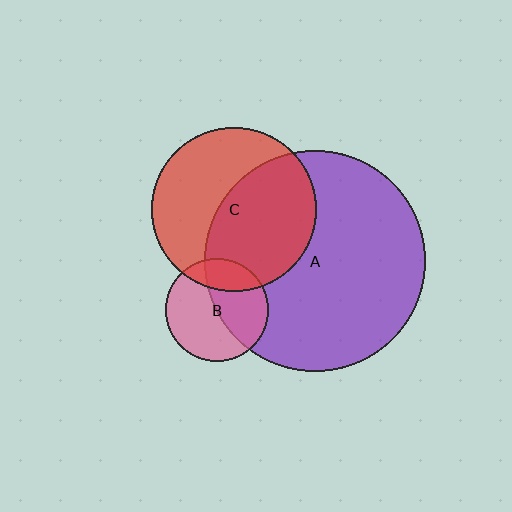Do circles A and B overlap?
Yes.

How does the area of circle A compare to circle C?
Approximately 1.8 times.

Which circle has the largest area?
Circle A (purple).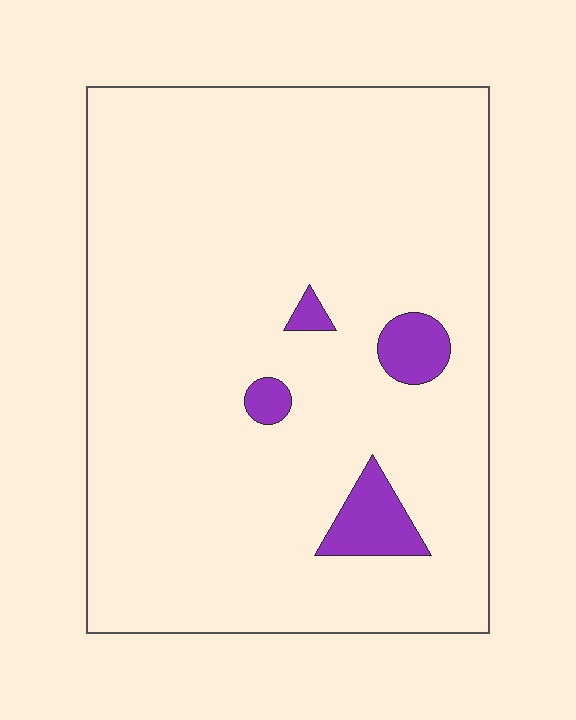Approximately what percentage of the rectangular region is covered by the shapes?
Approximately 5%.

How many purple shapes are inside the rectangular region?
4.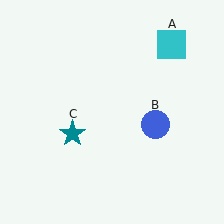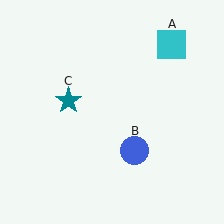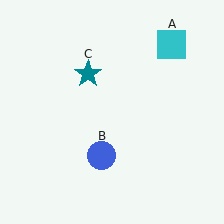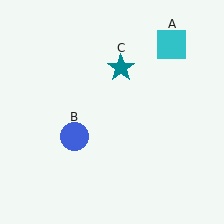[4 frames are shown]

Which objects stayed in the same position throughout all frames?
Cyan square (object A) remained stationary.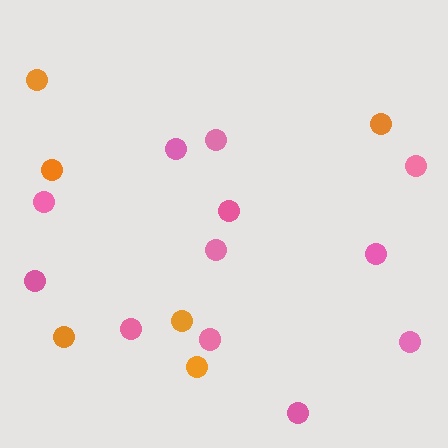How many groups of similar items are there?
There are 2 groups: one group of orange circles (6) and one group of pink circles (12).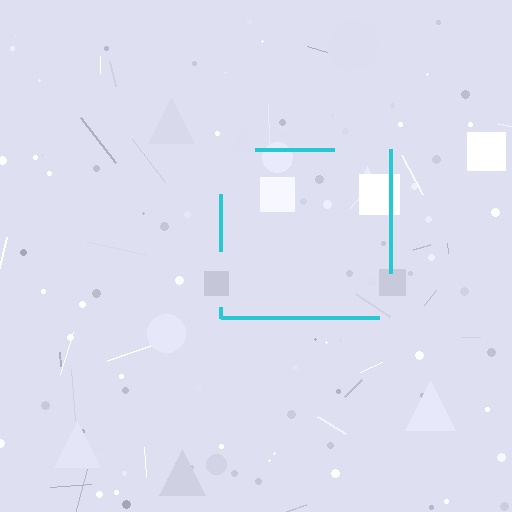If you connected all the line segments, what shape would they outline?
They would outline a square.